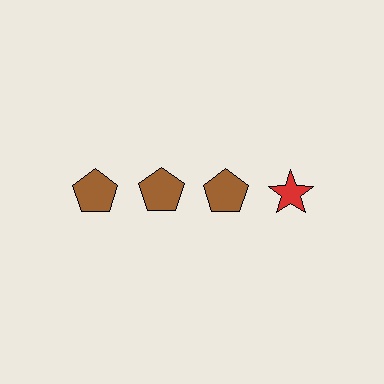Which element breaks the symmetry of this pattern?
The red star in the top row, second from right column breaks the symmetry. All other shapes are brown pentagons.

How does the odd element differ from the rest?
It differs in both color (red instead of brown) and shape (star instead of pentagon).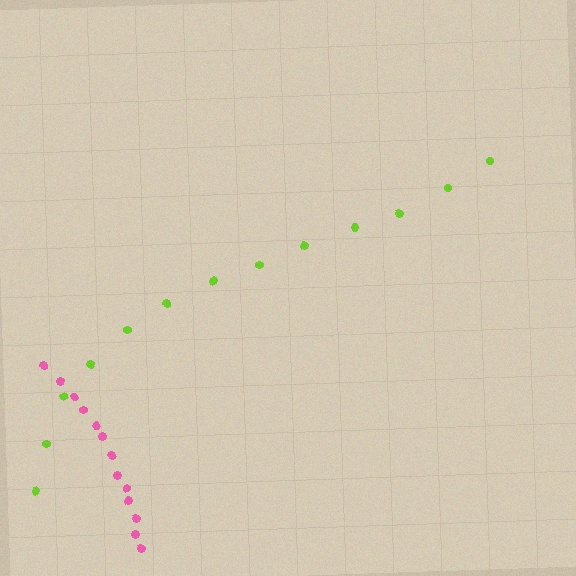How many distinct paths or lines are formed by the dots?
There are 2 distinct paths.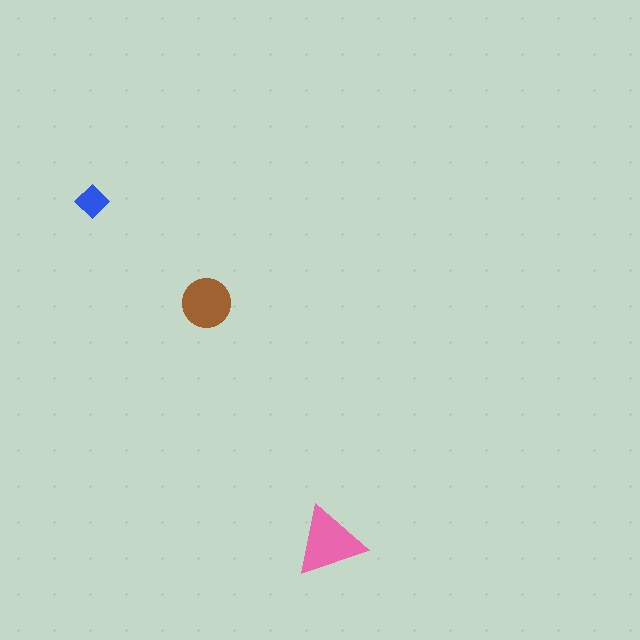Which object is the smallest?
The blue diamond.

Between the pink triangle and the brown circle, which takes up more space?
The pink triangle.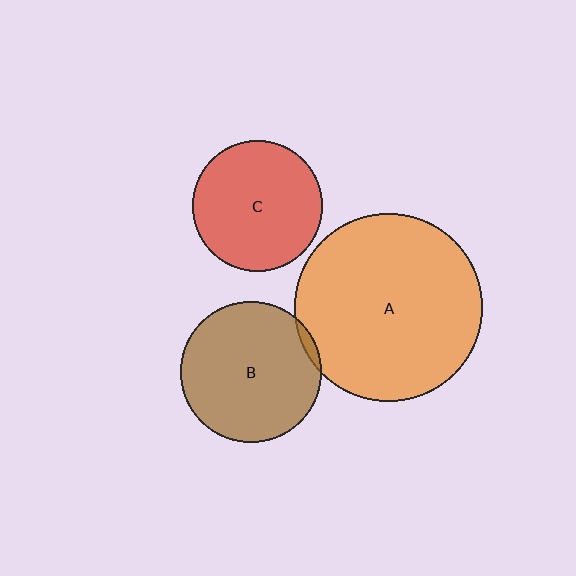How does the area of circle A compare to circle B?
Approximately 1.8 times.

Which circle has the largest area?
Circle A (orange).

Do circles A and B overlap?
Yes.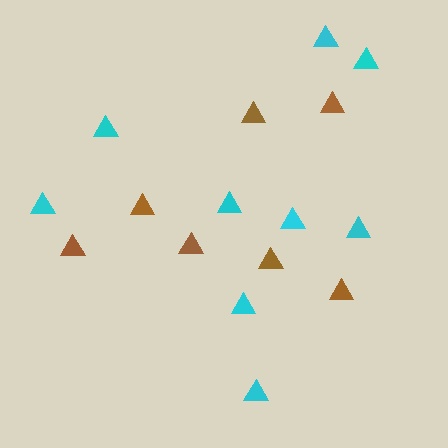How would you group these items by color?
There are 2 groups: one group of brown triangles (7) and one group of cyan triangles (9).